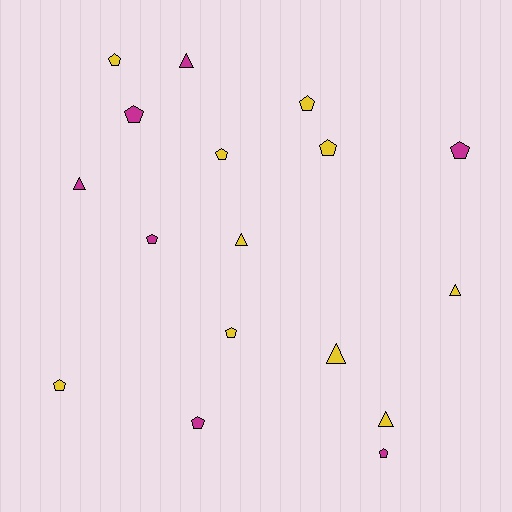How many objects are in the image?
There are 17 objects.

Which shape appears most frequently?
Pentagon, with 11 objects.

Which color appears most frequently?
Yellow, with 10 objects.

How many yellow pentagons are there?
There are 6 yellow pentagons.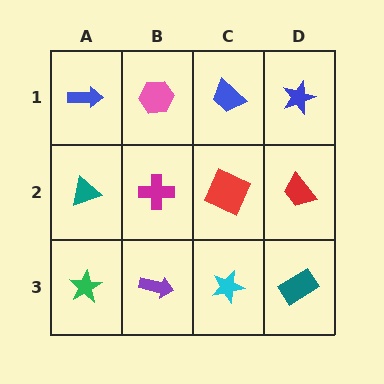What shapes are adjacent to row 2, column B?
A pink hexagon (row 1, column B), a purple arrow (row 3, column B), a teal triangle (row 2, column A), a red square (row 2, column C).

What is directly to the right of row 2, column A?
A magenta cross.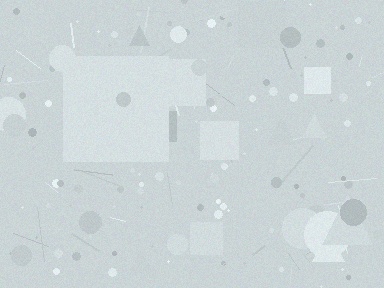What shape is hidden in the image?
A square is hidden in the image.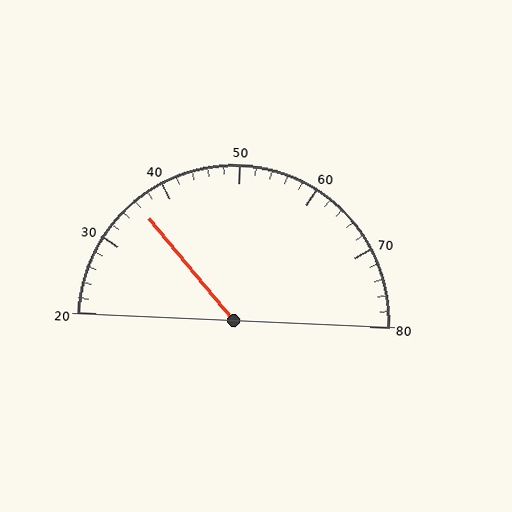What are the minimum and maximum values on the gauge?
The gauge ranges from 20 to 80.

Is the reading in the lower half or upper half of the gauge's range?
The reading is in the lower half of the range (20 to 80).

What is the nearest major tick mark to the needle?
The nearest major tick mark is 40.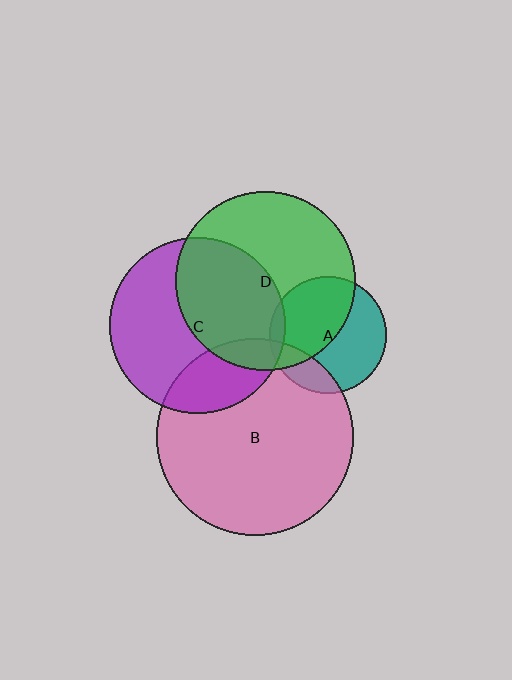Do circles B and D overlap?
Yes.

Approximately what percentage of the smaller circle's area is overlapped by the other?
Approximately 10%.